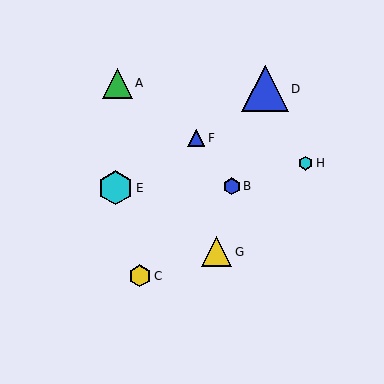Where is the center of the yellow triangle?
The center of the yellow triangle is at (217, 252).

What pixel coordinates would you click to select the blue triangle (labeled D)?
Click at (265, 89) to select the blue triangle D.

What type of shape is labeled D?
Shape D is a blue triangle.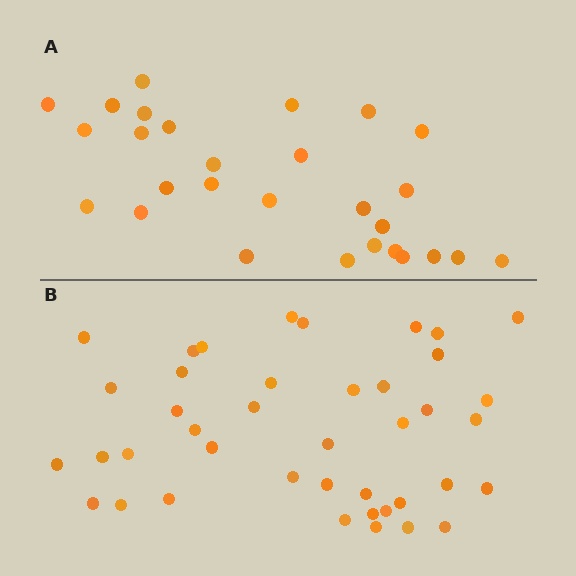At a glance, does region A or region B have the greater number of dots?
Region B (the bottom region) has more dots.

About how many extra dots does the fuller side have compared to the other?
Region B has approximately 15 more dots than region A.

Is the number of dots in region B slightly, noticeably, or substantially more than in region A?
Region B has substantially more. The ratio is roughly 1.5 to 1.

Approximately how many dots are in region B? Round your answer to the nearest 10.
About 40 dots. (The exact count is 41, which rounds to 40.)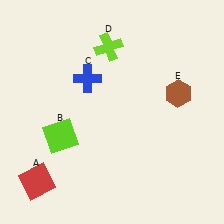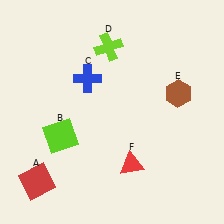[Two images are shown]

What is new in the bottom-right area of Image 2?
A red triangle (F) was added in the bottom-right area of Image 2.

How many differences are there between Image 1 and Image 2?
There is 1 difference between the two images.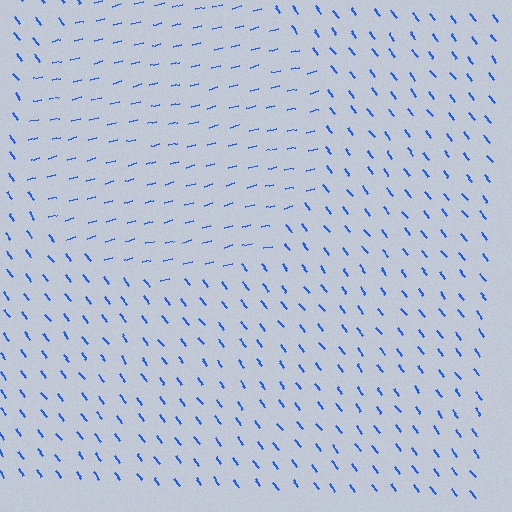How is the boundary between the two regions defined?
The boundary is defined purely by a change in line orientation (approximately 68 degrees difference). All lines are the same color and thickness.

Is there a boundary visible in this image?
Yes, there is a texture boundary formed by a change in line orientation.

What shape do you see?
I see a circle.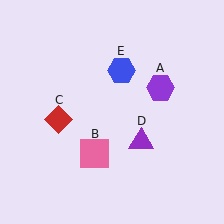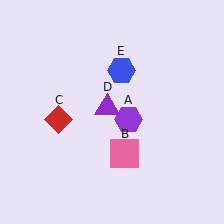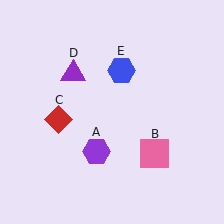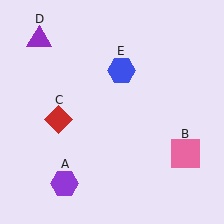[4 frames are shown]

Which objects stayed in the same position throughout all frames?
Red diamond (object C) and blue hexagon (object E) remained stationary.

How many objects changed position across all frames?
3 objects changed position: purple hexagon (object A), pink square (object B), purple triangle (object D).